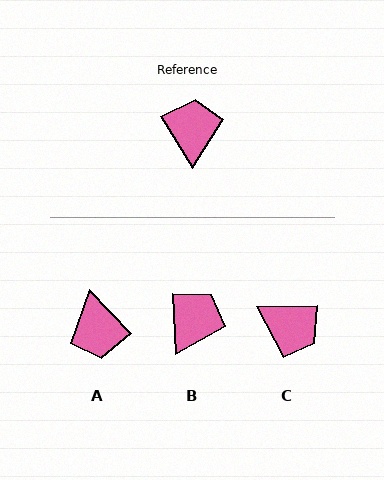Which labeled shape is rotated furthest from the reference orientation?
A, about 167 degrees away.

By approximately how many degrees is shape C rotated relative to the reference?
Approximately 120 degrees clockwise.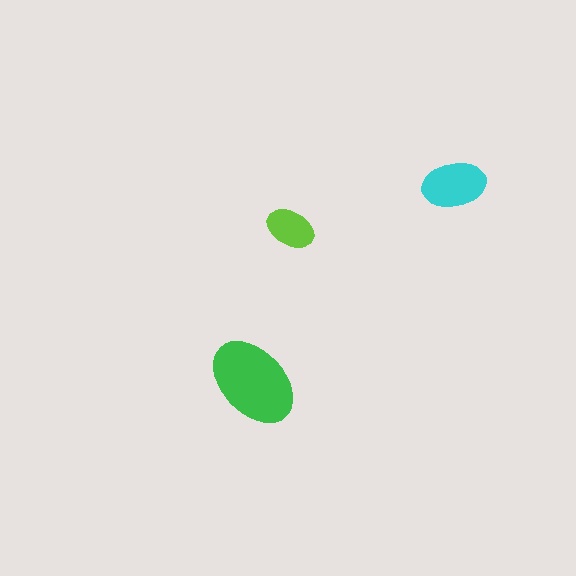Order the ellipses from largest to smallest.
the green one, the cyan one, the lime one.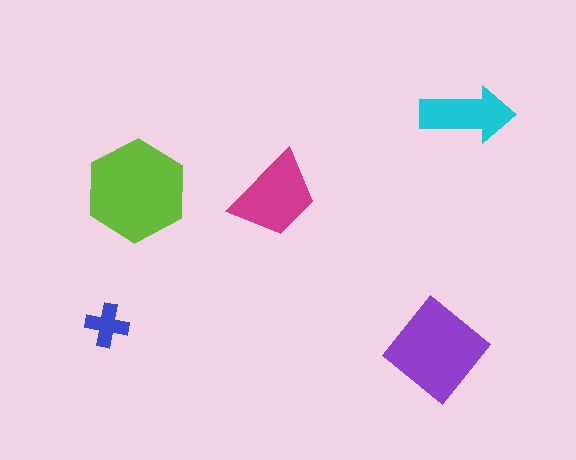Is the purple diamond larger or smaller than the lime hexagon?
Smaller.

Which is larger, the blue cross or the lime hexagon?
The lime hexagon.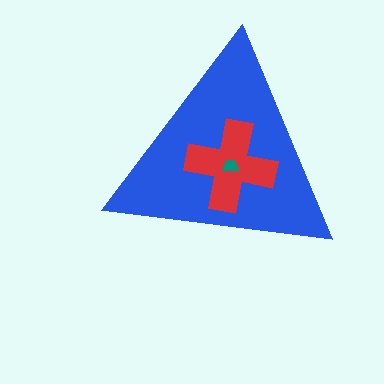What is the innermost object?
The teal trapezoid.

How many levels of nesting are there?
3.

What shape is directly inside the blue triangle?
The red cross.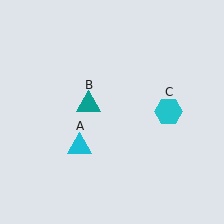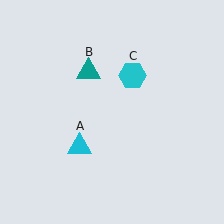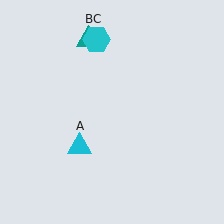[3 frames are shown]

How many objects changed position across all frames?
2 objects changed position: teal triangle (object B), cyan hexagon (object C).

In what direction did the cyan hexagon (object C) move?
The cyan hexagon (object C) moved up and to the left.